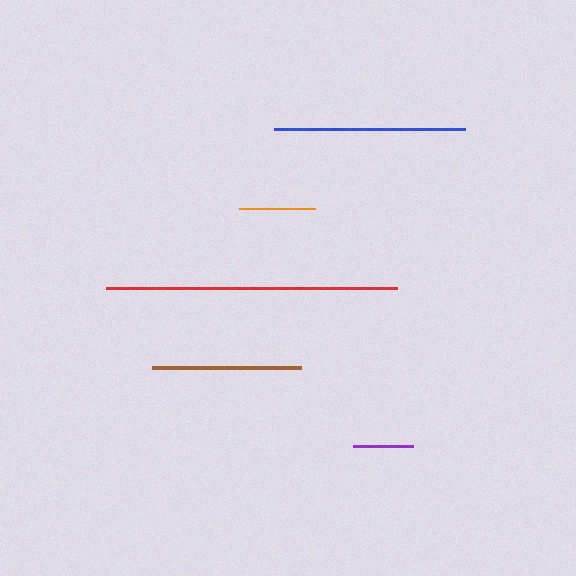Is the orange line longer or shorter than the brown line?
The brown line is longer than the orange line.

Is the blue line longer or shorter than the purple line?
The blue line is longer than the purple line.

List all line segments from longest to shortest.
From longest to shortest: red, blue, brown, orange, purple.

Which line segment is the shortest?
The purple line is the shortest at approximately 61 pixels.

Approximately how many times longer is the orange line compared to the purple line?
The orange line is approximately 1.3 times the length of the purple line.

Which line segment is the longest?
The red line is the longest at approximately 291 pixels.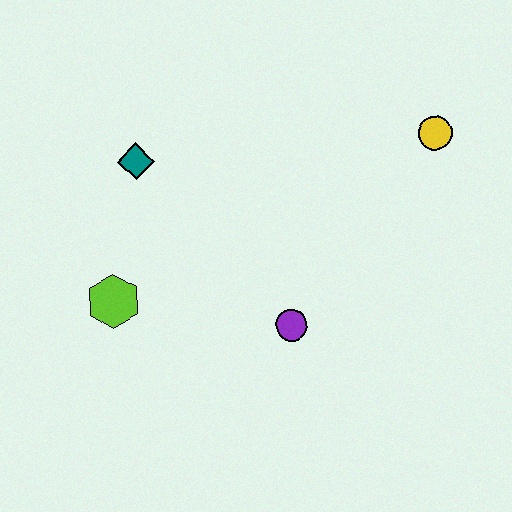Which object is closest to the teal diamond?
The lime hexagon is closest to the teal diamond.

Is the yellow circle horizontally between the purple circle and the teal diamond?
No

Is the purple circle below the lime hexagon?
Yes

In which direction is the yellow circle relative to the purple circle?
The yellow circle is above the purple circle.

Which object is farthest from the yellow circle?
The lime hexagon is farthest from the yellow circle.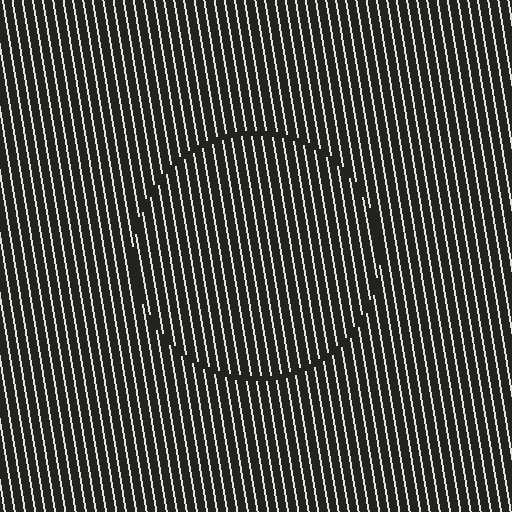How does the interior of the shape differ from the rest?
The interior of the shape contains the same grating, shifted by half a period — the contour is defined by the phase discontinuity where line-ends from the inner and outer gratings abut.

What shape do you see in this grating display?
An illusory circle. The interior of the shape contains the same grating, shifted by half a period — the contour is defined by the phase discontinuity where line-ends from the inner and outer gratings abut.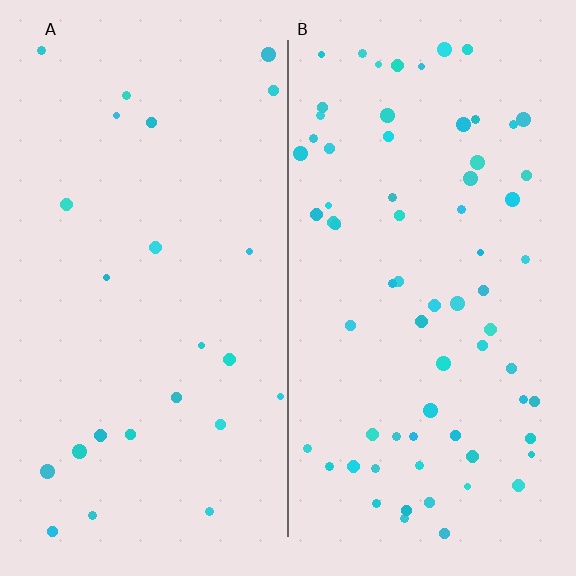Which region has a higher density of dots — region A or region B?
B (the right).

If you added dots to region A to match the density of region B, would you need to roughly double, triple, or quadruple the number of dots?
Approximately triple.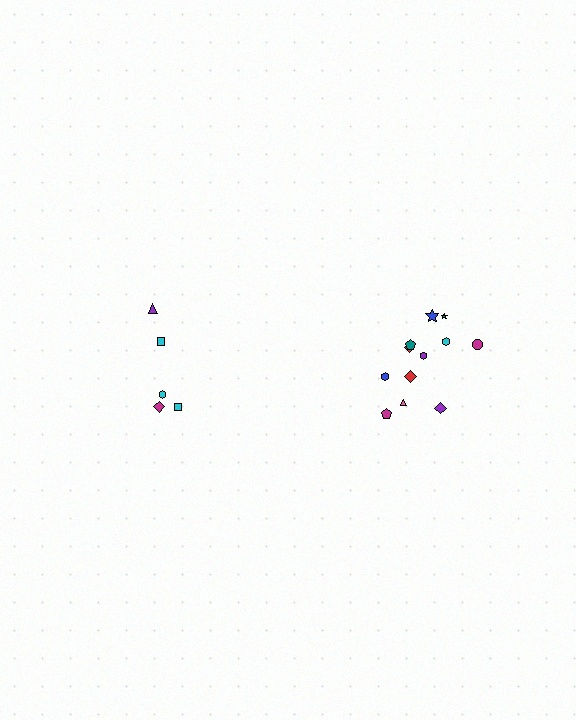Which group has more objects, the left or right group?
The right group.